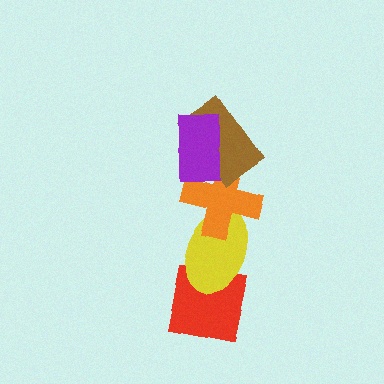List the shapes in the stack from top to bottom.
From top to bottom: the purple rectangle, the brown rectangle, the orange cross, the yellow ellipse, the red square.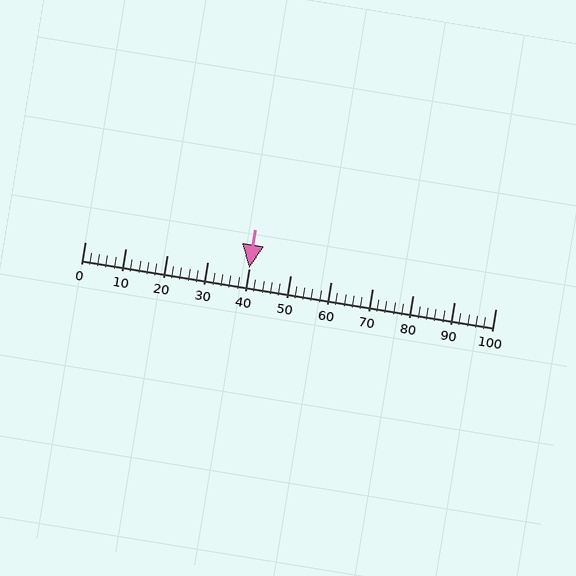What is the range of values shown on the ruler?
The ruler shows values from 0 to 100.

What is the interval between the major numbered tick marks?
The major tick marks are spaced 10 units apart.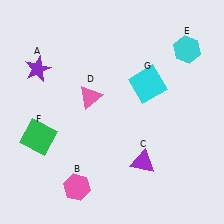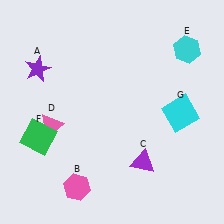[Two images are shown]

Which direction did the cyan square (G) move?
The cyan square (G) moved right.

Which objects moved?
The objects that moved are: the pink triangle (D), the cyan square (G).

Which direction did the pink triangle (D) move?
The pink triangle (D) moved left.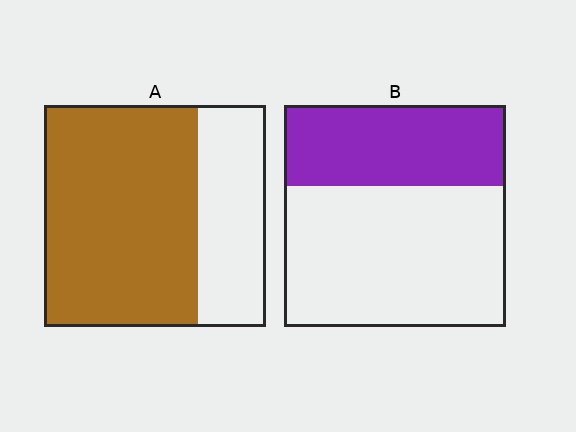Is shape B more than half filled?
No.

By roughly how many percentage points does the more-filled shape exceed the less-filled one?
By roughly 35 percentage points (A over B).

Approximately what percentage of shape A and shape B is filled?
A is approximately 70% and B is approximately 35%.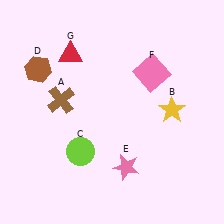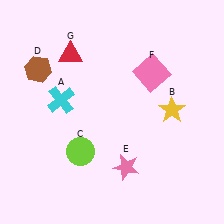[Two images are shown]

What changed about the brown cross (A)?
In Image 1, A is brown. In Image 2, it changed to cyan.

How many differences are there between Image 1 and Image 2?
There is 1 difference between the two images.